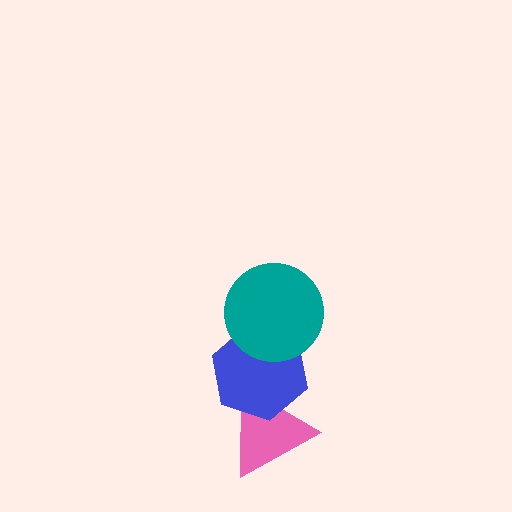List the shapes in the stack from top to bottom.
From top to bottom: the teal circle, the blue hexagon, the pink triangle.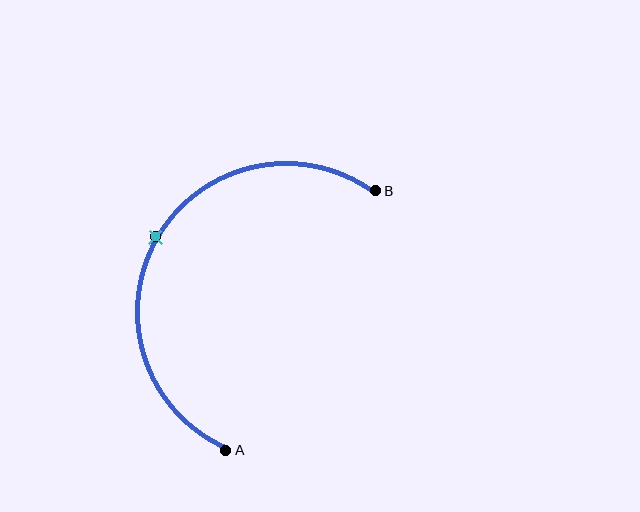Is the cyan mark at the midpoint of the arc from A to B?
Yes. The cyan mark lies on the arc at equal arc-length from both A and B — it is the arc midpoint.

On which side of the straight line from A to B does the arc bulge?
The arc bulges to the left of the straight line connecting A and B.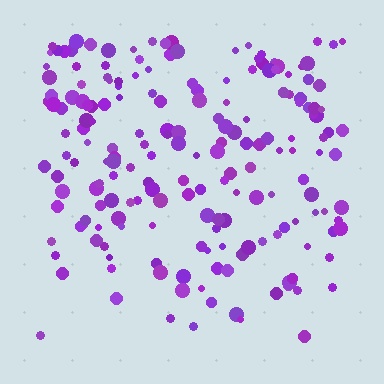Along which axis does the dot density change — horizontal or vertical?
Vertical.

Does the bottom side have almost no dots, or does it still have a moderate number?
Still a moderate number, just noticeably fewer than the top.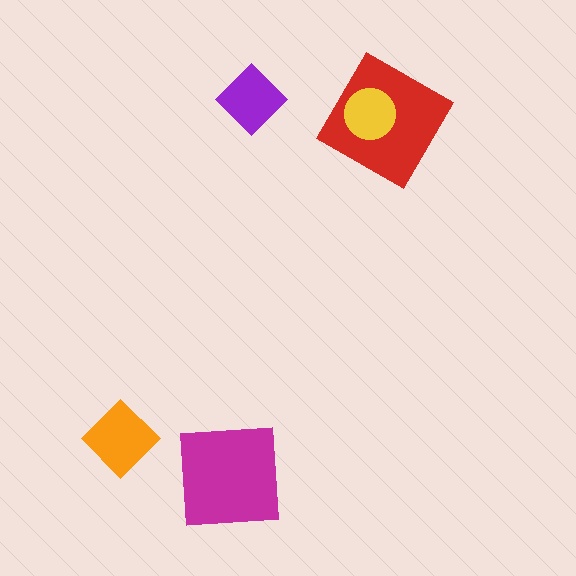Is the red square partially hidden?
Yes, it is partially covered by another shape.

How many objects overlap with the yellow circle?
1 object overlaps with the yellow circle.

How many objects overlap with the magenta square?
0 objects overlap with the magenta square.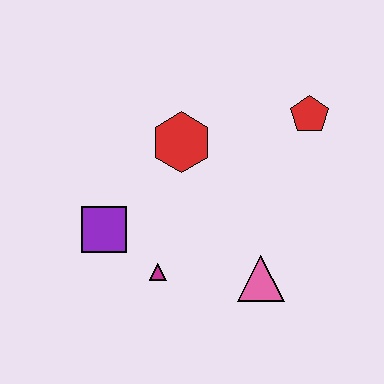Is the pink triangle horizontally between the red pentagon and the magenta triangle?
Yes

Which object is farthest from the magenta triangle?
The red pentagon is farthest from the magenta triangle.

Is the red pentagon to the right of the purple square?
Yes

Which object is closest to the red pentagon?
The red hexagon is closest to the red pentagon.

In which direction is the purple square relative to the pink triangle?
The purple square is to the left of the pink triangle.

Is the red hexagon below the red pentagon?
Yes